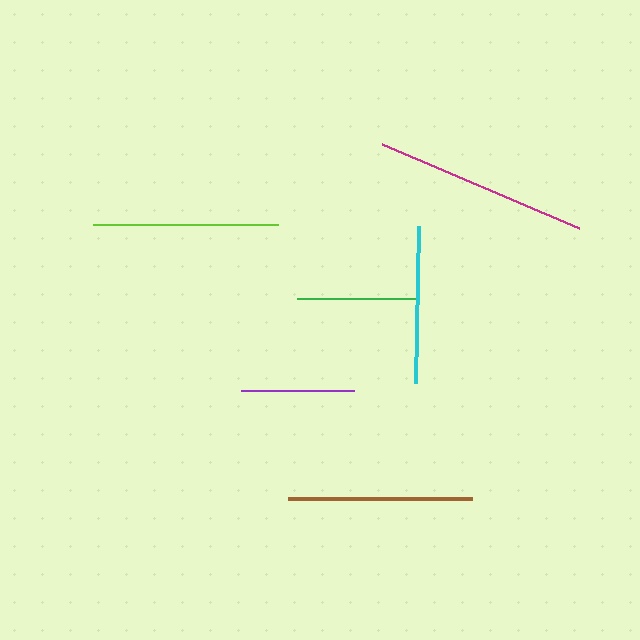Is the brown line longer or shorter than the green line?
The brown line is longer than the green line.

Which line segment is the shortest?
The purple line is the shortest at approximately 112 pixels.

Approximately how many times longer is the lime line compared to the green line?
The lime line is approximately 1.6 times the length of the green line.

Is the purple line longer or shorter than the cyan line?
The cyan line is longer than the purple line.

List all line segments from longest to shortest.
From longest to shortest: magenta, lime, brown, cyan, green, purple.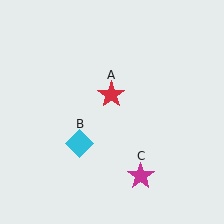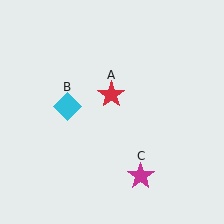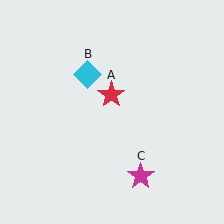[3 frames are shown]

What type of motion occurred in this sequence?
The cyan diamond (object B) rotated clockwise around the center of the scene.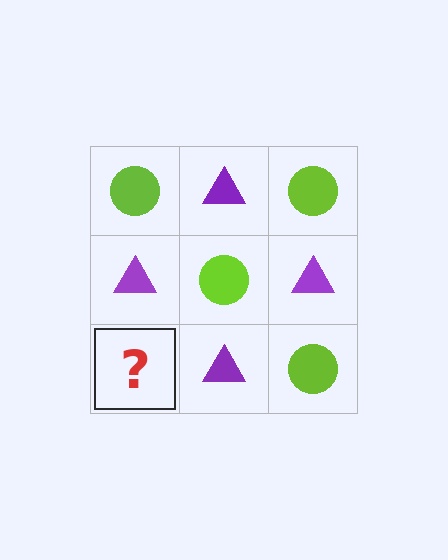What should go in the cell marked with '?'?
The missing cell should contain a lime circle.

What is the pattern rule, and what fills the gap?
The rule is that it alternates lime circle and purple triangle in a checkerboard pattern. The gap should be filled with a lime circle.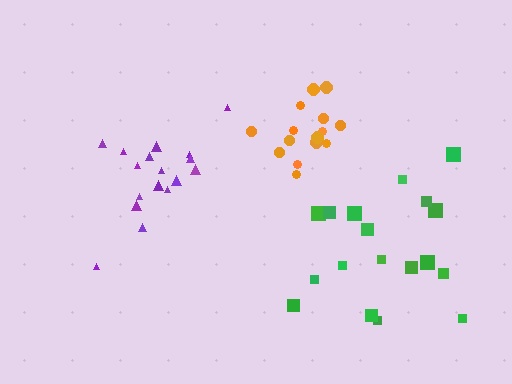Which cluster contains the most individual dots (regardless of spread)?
Green (18).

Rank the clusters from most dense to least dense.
orange, purple, green.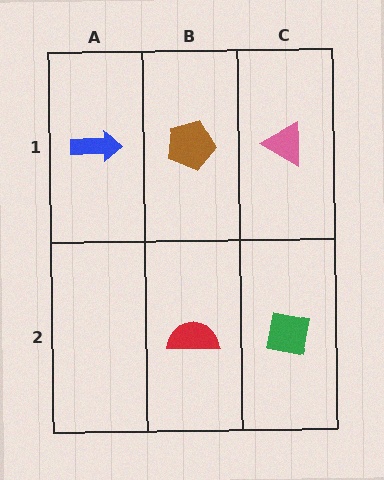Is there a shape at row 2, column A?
No, that cell is empty.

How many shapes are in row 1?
3 shapes.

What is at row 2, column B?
A red semicircle.